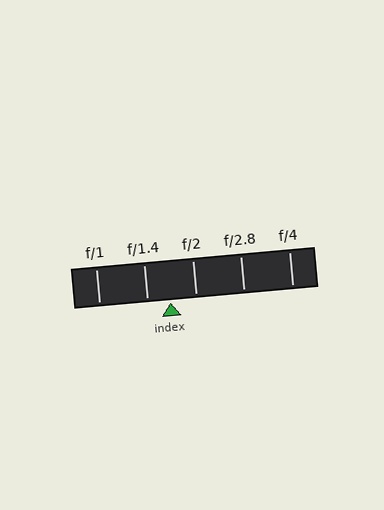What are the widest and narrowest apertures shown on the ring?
The widest aperture shown is f/1 and the narrowest is f/4.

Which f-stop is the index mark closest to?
The index mark is closest to f/1.4.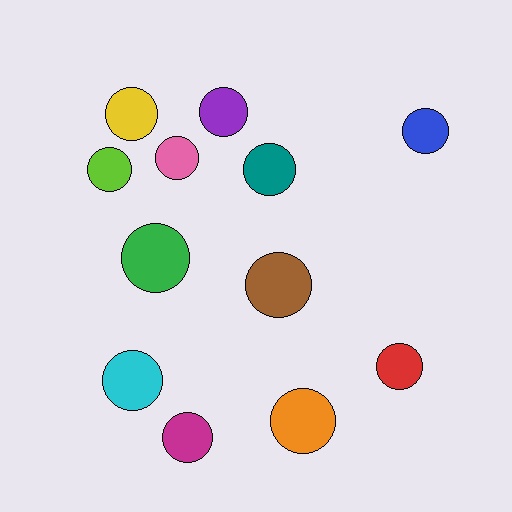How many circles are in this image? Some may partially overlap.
There are 12 circles.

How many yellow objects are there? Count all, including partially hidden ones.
There is 1 yellow object.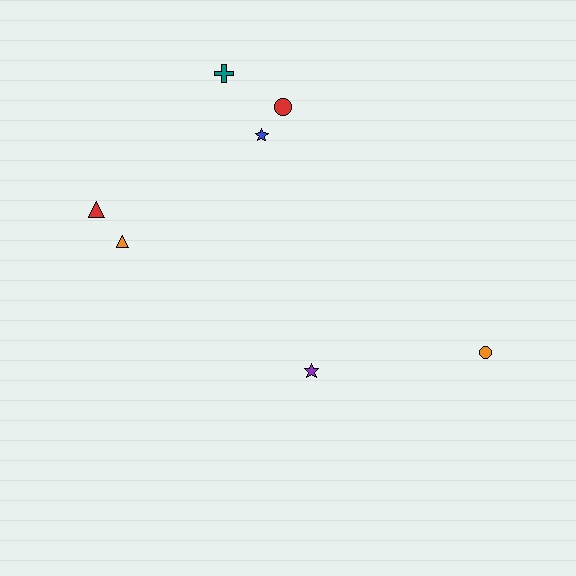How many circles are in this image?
There are 2 circles.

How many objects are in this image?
There are 7 objects.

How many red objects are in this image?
There are 2 red objects.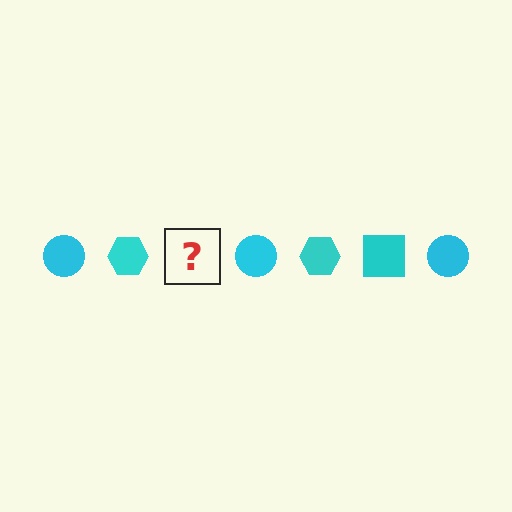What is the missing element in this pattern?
The missing element is a cyan square.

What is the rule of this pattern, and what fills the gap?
The rule is that the pattern cycles through circle, hexagon, square shapes in cyan. The gap should be filled with a cyan square.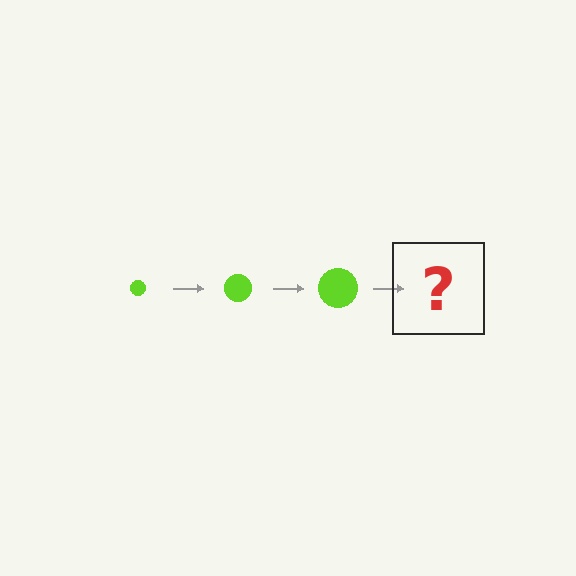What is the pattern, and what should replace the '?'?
The pattern is that the circle gets progressively larger each step. The '?' should be a lime circle, larger than the previous one.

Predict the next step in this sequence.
The next step is a lime circle, larger than the previous one.